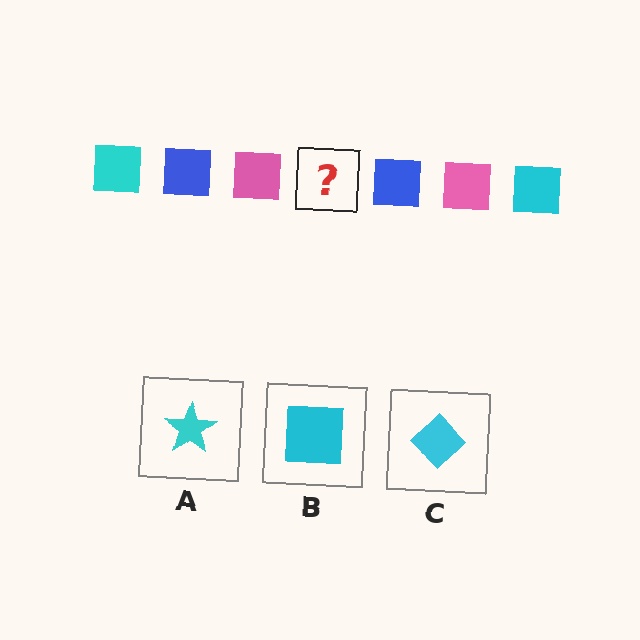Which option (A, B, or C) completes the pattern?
B.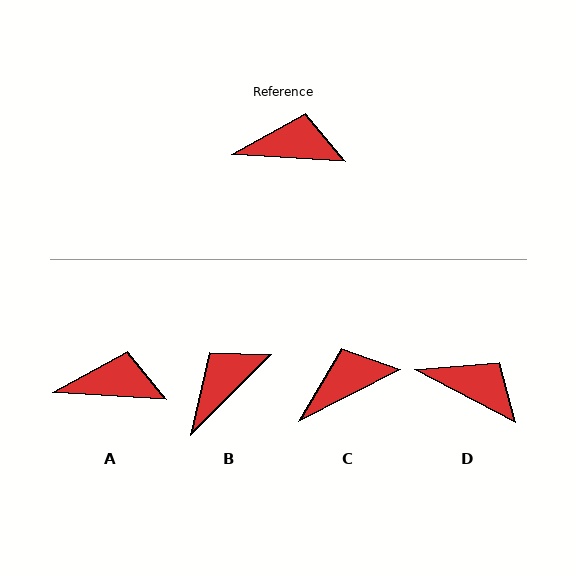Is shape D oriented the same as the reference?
No, it is off by about 25 degrees.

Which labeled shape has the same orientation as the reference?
A.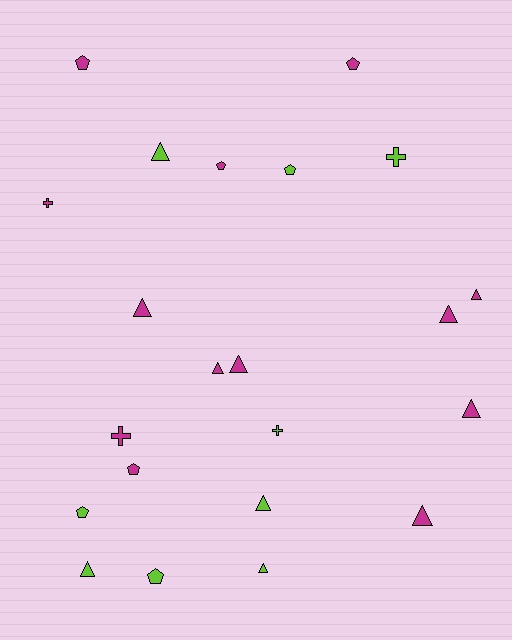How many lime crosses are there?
There are 2 lime crosses.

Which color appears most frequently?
Magenta, with 13 objects.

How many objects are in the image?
There are 22 objects.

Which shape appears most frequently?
Triangle, with 11 objects.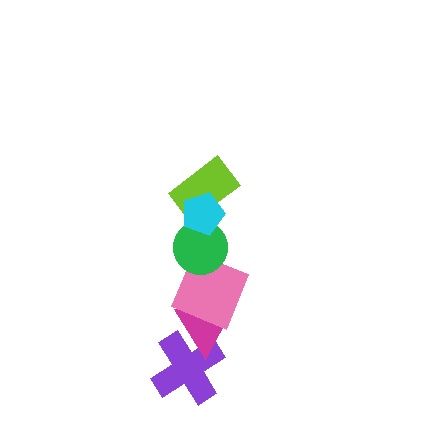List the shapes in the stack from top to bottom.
From top to bottom: the cyan pentagon, the lime rectangle, the green circle, the pink square, the magenta triangle, the purple cross.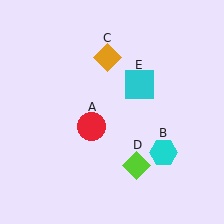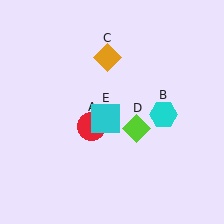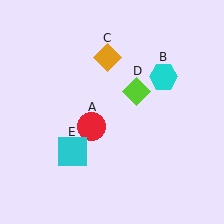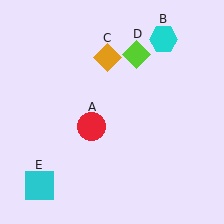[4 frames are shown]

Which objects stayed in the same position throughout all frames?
Red circle (object A) and orange diamond (object C) remained stationary.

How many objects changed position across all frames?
3 objects changed position: cyan hexagon (object B), lime diamond (object D), cyan square (object E).